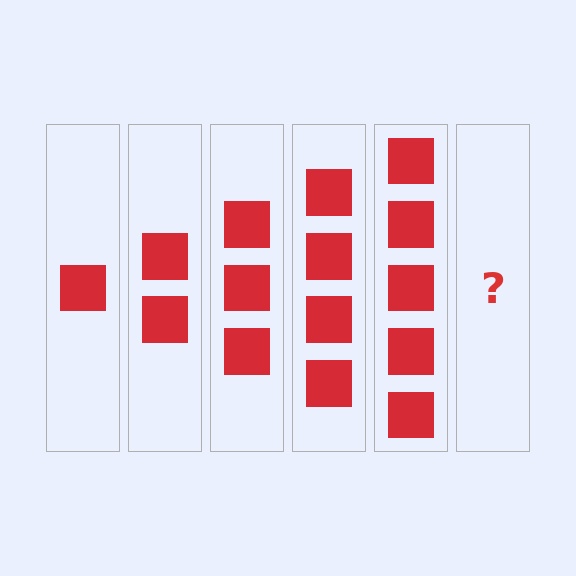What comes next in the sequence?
The next element should be 6 squares.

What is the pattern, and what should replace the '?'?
The pattern is that each step adds one more square. The '?' should be 6 squares.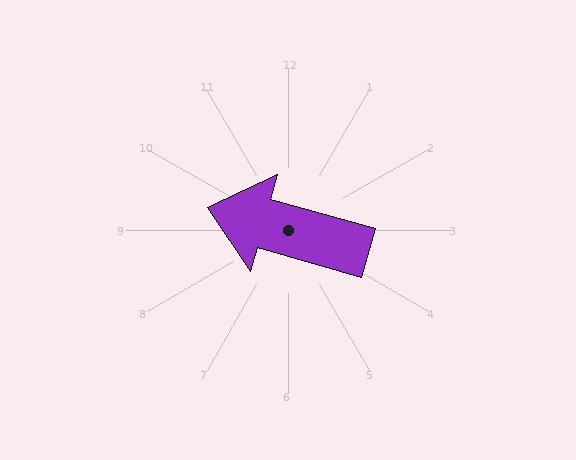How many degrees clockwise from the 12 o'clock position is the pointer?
Approximately 286 degrees.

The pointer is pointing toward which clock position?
Roughly 10 o'clock.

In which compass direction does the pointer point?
West.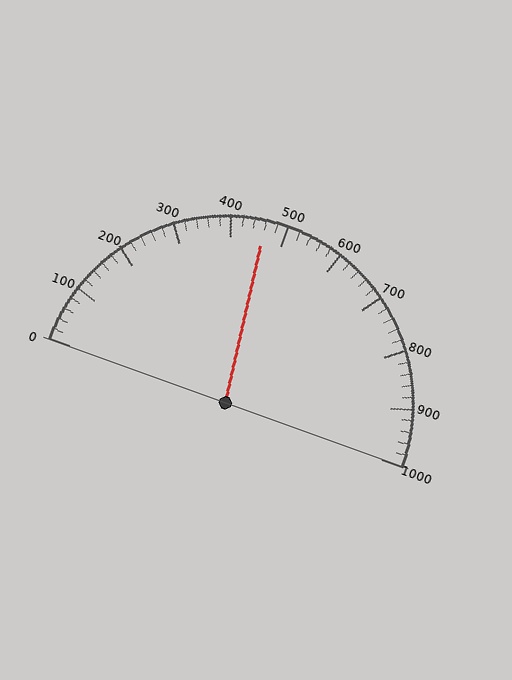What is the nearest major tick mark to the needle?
The nearest major tick mark is 500.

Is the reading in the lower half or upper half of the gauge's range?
The reading is in the lower half of the range (0 to 1000).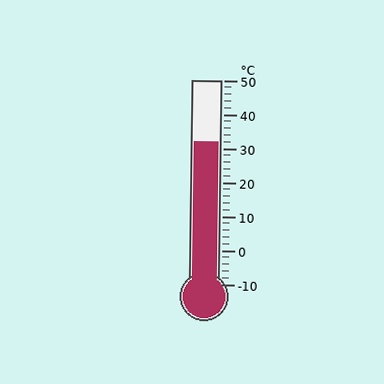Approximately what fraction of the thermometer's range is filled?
The thermometer is filled to approximately 70% of its range.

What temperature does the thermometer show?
The thermometer shows approximately 32°C.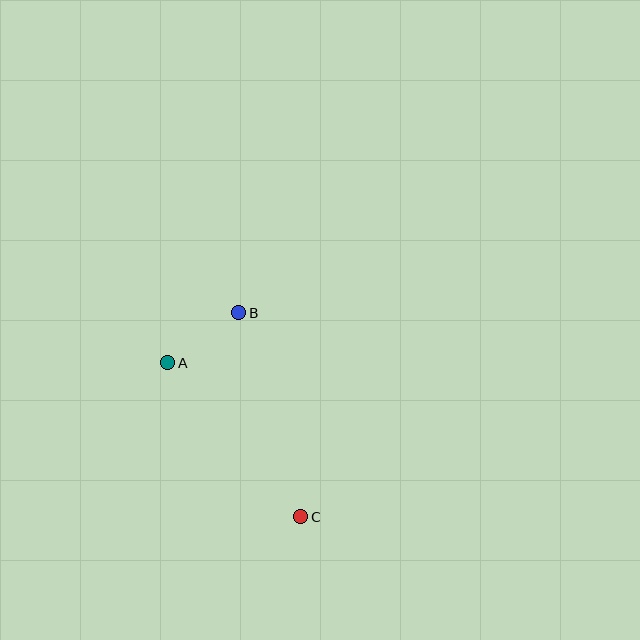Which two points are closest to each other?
Points A and B are closest to each other.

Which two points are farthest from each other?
Points B and C are farthest from each other.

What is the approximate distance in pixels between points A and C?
The distance between A and C is approximately 203 pixels.